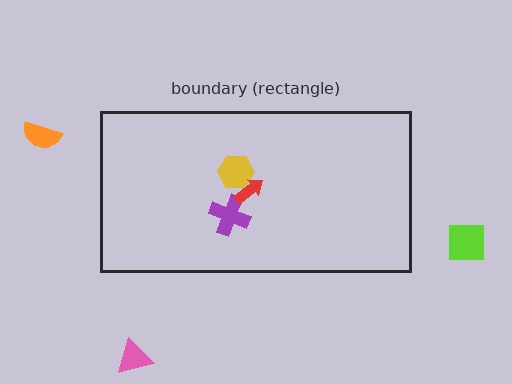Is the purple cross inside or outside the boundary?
Inside.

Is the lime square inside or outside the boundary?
Outside.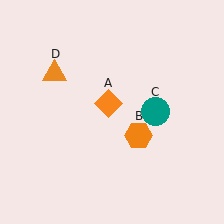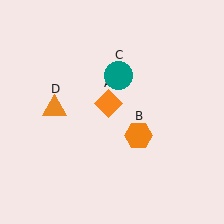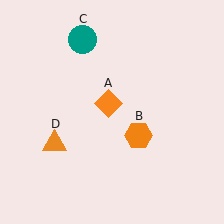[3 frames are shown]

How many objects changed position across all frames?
2 objects changed position: teal circle (object C), orange triangle (object D).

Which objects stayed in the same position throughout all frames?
Orange diamond (object A) and orange hexagon (object B) remained stationary.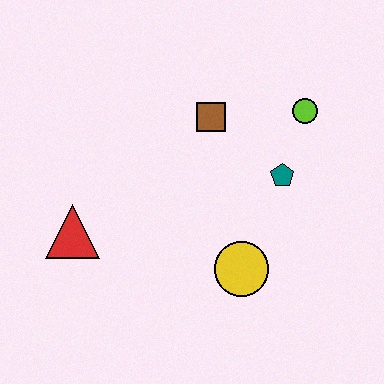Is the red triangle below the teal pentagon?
Yes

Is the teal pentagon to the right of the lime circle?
No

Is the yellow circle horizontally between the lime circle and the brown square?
Yes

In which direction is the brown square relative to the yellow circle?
The brown square is above the yellow circle.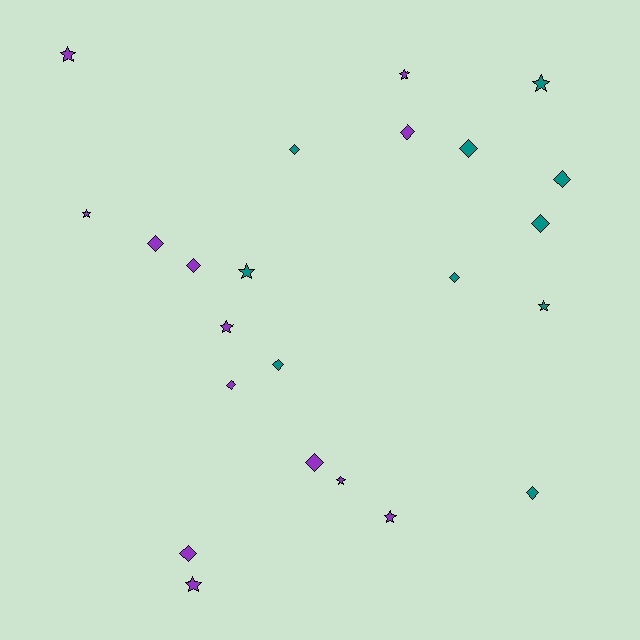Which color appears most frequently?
Purple, with 13 objects.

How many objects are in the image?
There are 23 objects.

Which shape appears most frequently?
Diamond, with 13 objects.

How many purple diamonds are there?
There are 6 purple diamonds.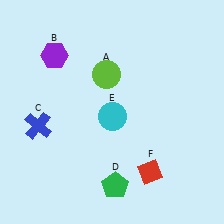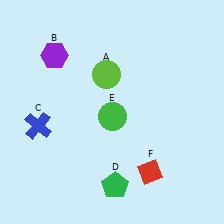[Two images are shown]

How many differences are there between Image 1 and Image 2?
There is 1 difference between the two images.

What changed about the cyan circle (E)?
In Image 1, E is cyan. In Image 2, it changed to green.